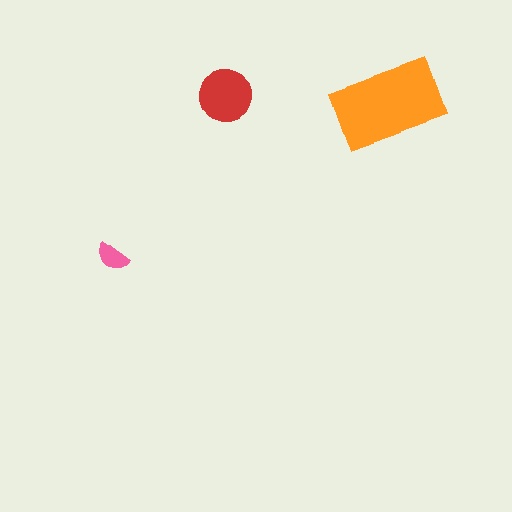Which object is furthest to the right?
The orange rectangle is rightmost.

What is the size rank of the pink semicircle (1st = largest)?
3rd.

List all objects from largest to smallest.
The orange rectangle, the red circle, the pink semicircle.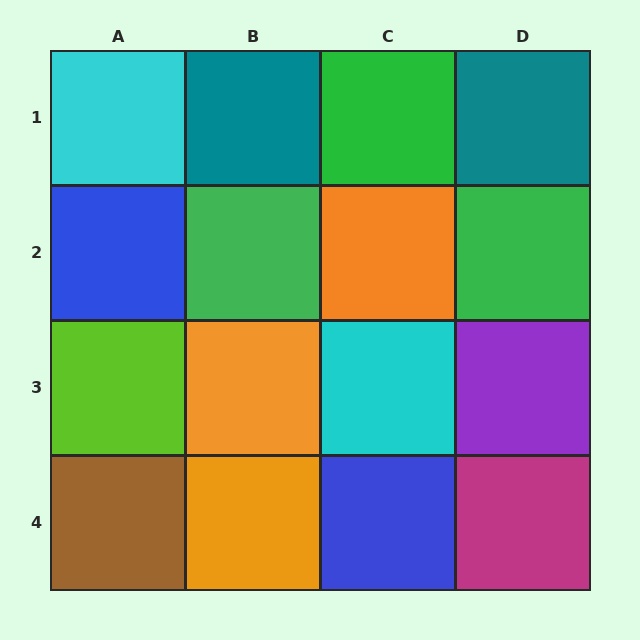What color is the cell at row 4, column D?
Magenta.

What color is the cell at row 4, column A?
Brown.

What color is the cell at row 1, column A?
Cyan.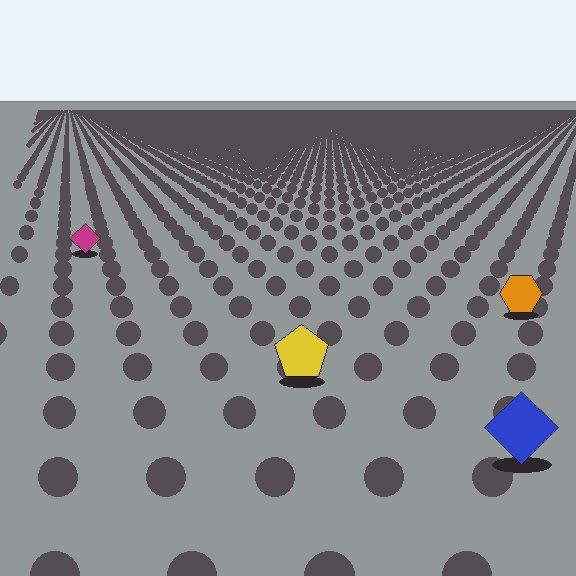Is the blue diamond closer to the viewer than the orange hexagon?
Yes. The blue diamond is closer — you can tell from the texture gradient: the ground texture is coarser near it.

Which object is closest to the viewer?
The blue diamond is closest. The texture marks near it are larger and more spread out.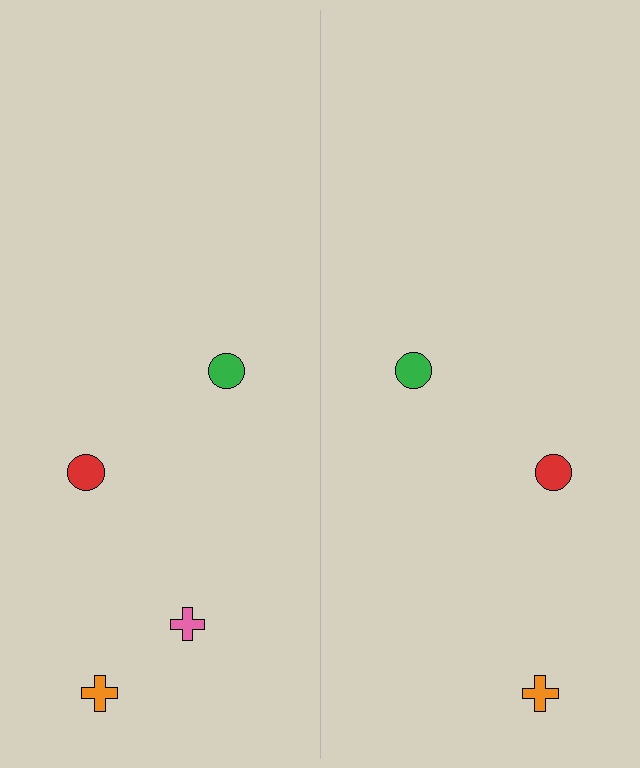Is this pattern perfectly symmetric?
No, the pattern is not perfectly symmetric. A pink cross is missing from the right side.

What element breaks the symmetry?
A pink cross is missing from the right side.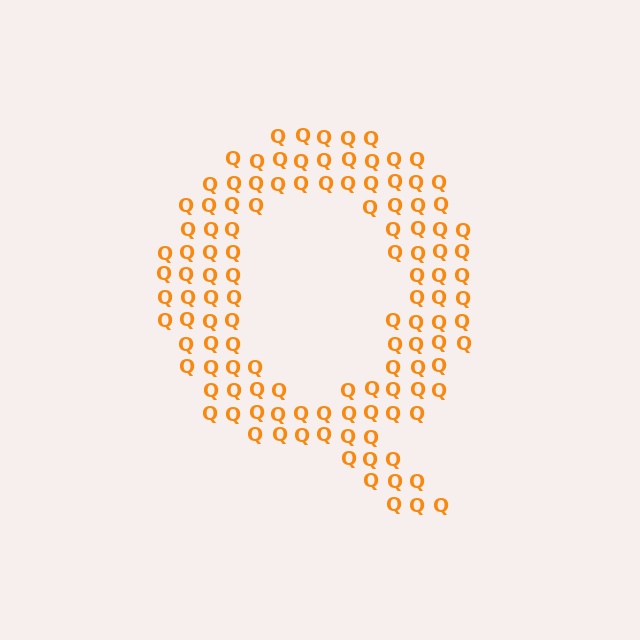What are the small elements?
The small elements are letter Q's.